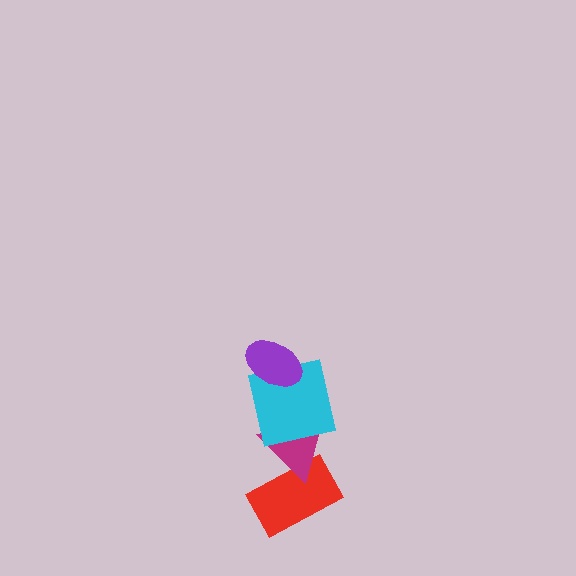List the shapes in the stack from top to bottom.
From top to bottom: the purple ellipse, the cyan square, the magenta triangle, the red rectangle.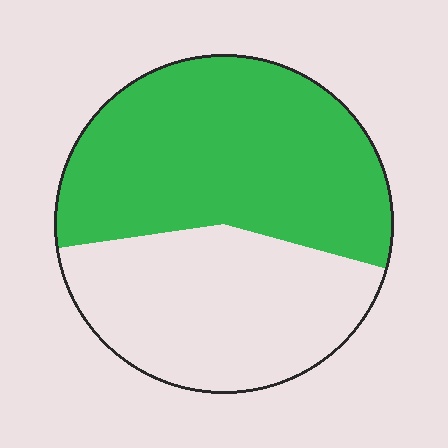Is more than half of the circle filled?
Yes.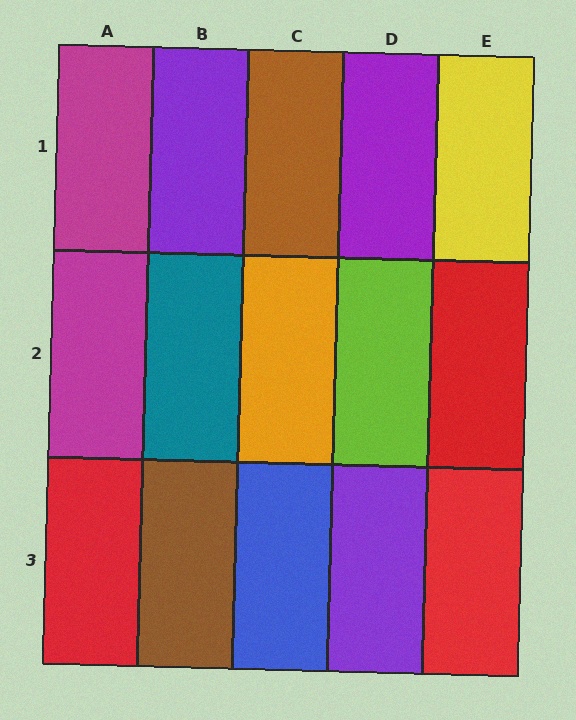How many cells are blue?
1 cell is blue.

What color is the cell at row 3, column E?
Red.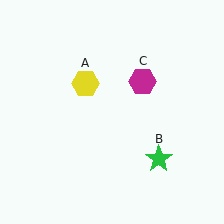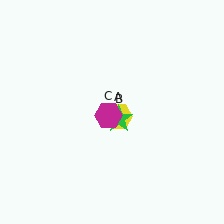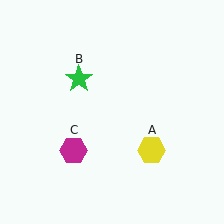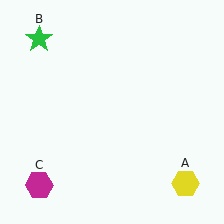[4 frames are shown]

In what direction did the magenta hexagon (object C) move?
The magenta hexagon (object C) moved down and to the left.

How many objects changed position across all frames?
3 objects changed position: yellow hexagon (object A), green star (object B), magenta hexagon (object C).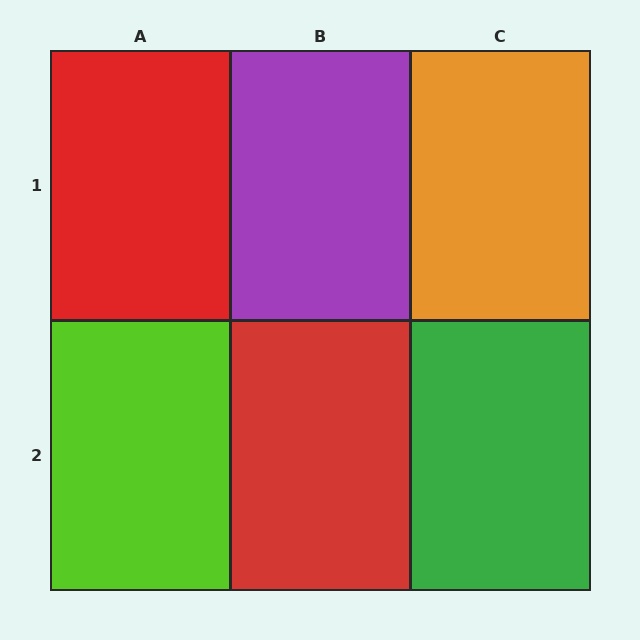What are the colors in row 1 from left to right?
Red, purple, orange.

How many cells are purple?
1 cell is purple.